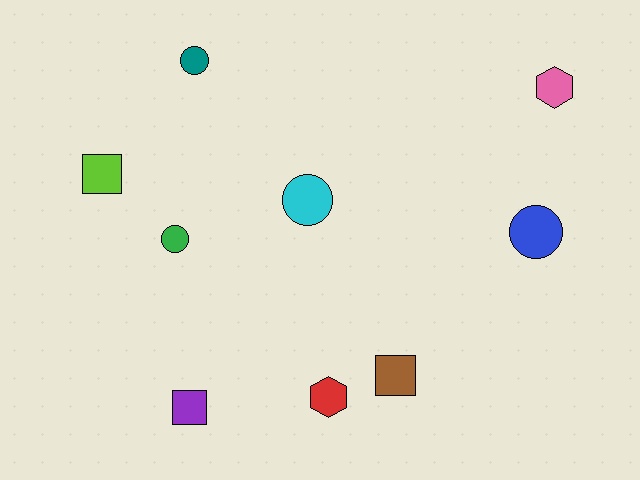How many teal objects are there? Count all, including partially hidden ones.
There is 1 teal object.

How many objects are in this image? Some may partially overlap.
There are 9 objects.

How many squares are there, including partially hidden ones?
There are 3 squares.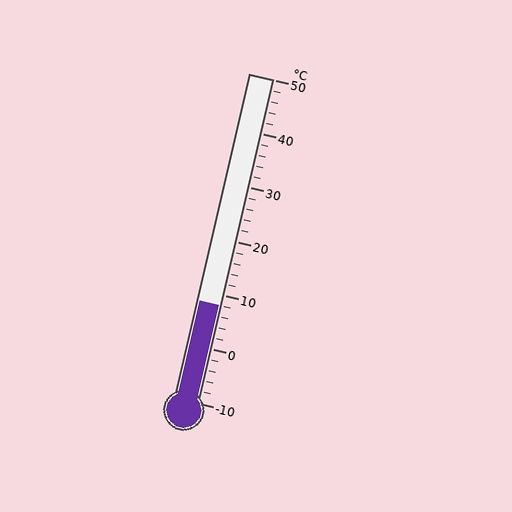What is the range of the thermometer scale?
The thermometer scale ranges from -10°C to 50°C.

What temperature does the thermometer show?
The thermometer shows approximately 8°C.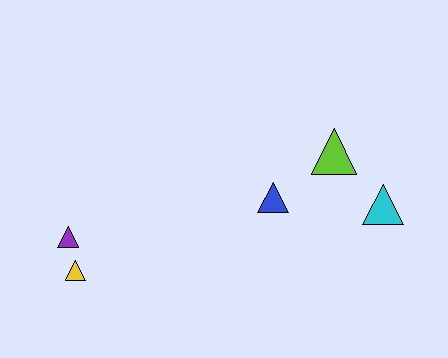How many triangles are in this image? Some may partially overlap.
There are 5 triangles.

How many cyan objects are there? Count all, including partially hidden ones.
There is 1 cyan object.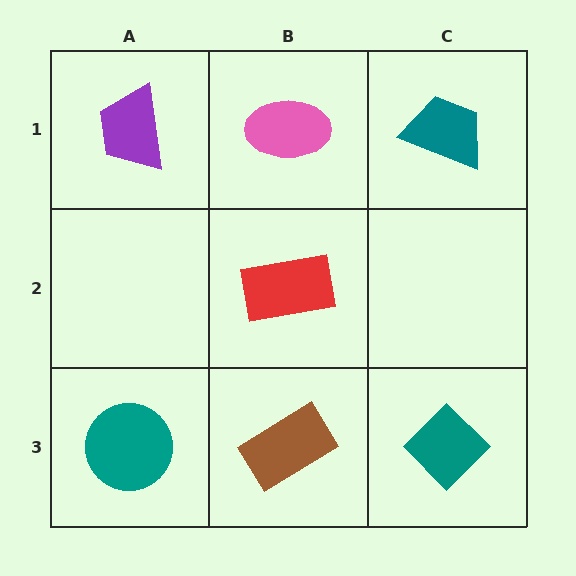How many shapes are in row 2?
1 shape.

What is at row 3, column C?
A teal diamond.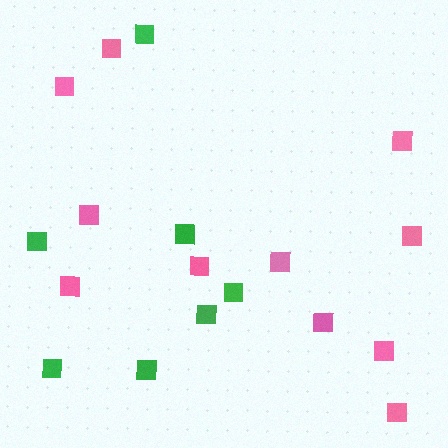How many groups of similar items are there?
There are 2 groups: one group of green squares (7) and one group of pink squares (11).